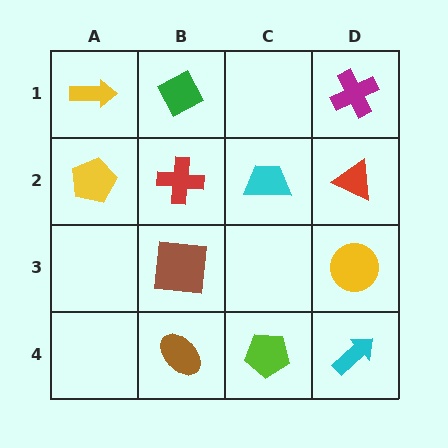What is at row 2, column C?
A cyan trapezoid.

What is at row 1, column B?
A green diamond.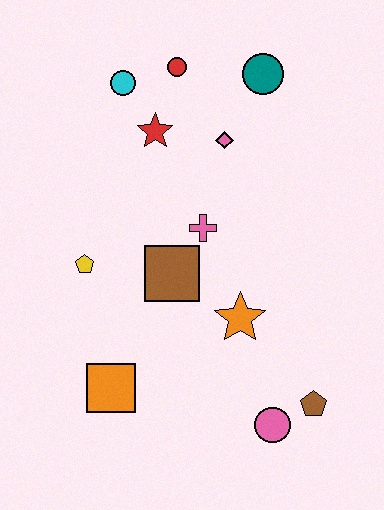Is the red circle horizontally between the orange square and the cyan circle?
No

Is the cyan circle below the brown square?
No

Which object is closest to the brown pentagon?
The pink circle is closest to the brown pentagon.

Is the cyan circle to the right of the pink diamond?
No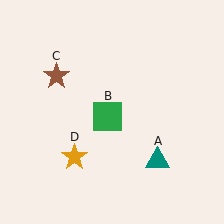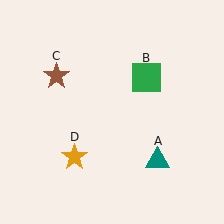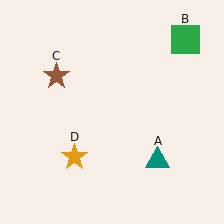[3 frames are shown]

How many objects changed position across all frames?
1 object changed position: green square (object B).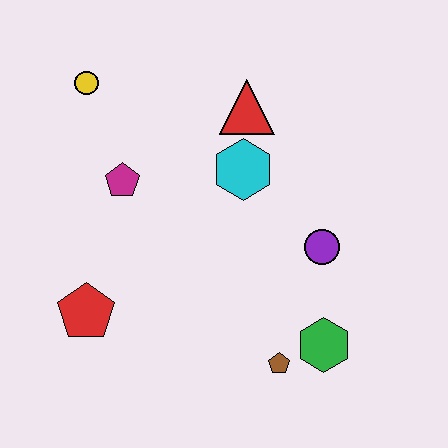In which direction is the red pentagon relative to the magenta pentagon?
The red pentagon is below the magenta pentagon.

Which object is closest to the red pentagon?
The magenta pentagon is closest to the red pentagon.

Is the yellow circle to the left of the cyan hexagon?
Yes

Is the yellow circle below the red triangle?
No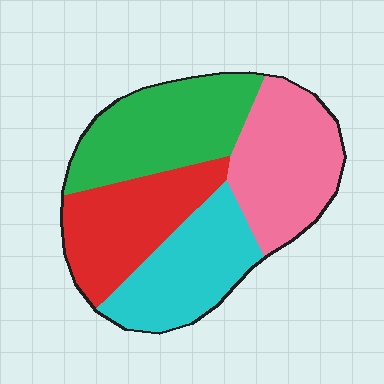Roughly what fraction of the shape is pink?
Pink takes up between a sixth and a third of the shape.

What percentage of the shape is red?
Red covers roughly 25% of the shape.